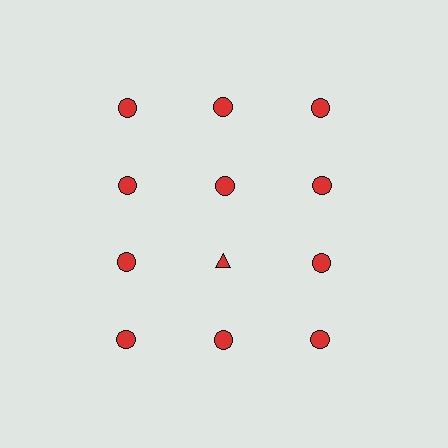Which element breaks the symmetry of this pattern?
The red triangle in the third row, second from left column breaks the symmetry. All other shapes are red circles.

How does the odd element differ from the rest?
It has a different shape: triangle instead of circle.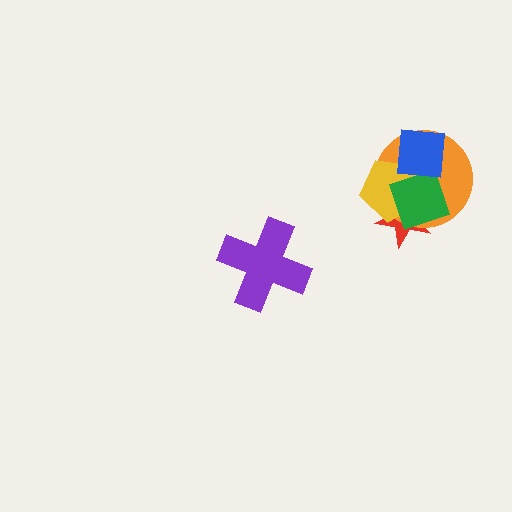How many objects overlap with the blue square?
3 objects overlap with the blue square.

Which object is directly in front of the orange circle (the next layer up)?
The yellow pentagon is directly in front of the orange circle.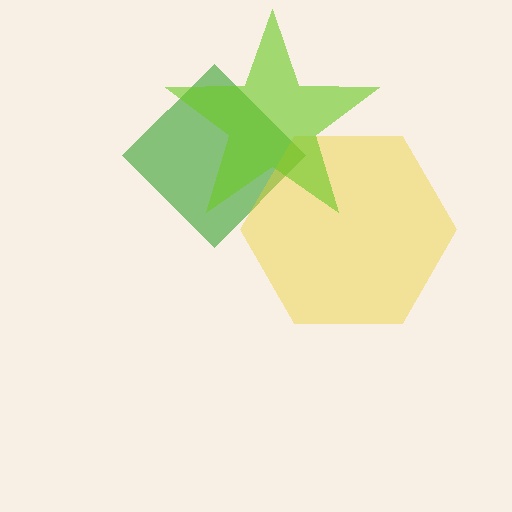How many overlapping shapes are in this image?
There are 3 overlapping shapes in the image.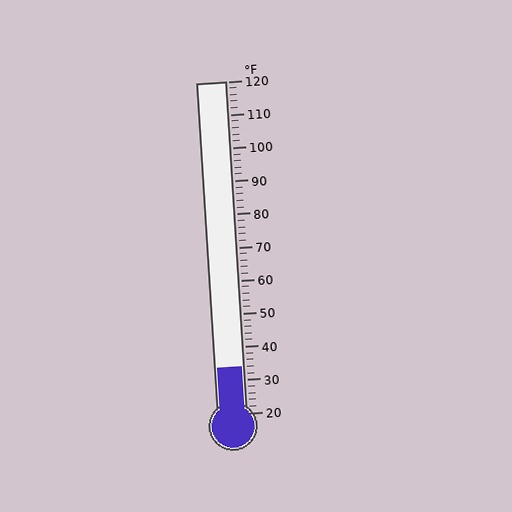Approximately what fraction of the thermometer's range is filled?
The thermometer is filled to approximately 15% of its range.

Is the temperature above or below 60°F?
The temperature is below 60°F.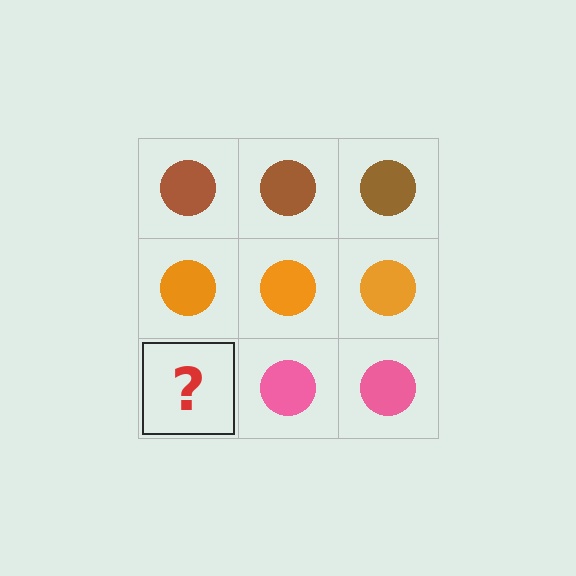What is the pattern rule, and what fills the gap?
The rule is that each row has a consistent color. The gap should be filled with a pink circle.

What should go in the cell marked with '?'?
The missing cell should contain a pink circle.